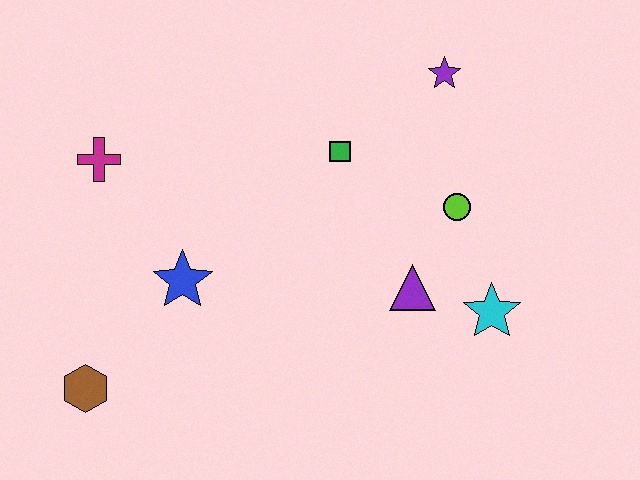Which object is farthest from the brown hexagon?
The purple star is farthest from the brown hexagon.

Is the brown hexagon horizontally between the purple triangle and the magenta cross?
No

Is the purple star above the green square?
Yes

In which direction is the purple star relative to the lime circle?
The purple star is above the lime circle.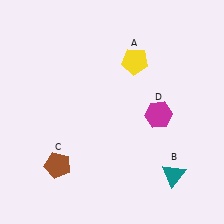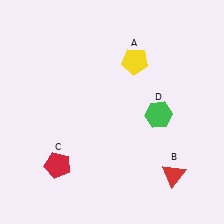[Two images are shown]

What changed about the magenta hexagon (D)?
In Image 1, D is magenta. In Image 2, it changed to green.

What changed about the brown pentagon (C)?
In Image 1, C is brown. In Image 2, it changed to red.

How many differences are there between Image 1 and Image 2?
There are 3 differences between the two images.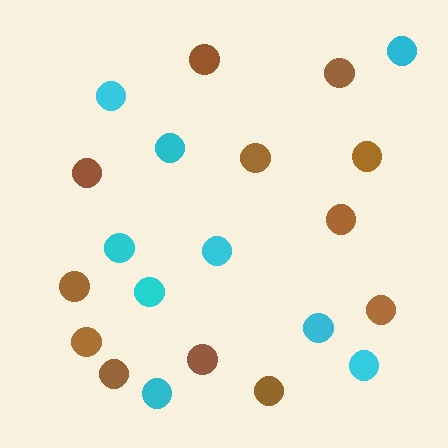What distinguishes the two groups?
There are 2 groups: one group of cyan circles (9) and one group of brown circles (12).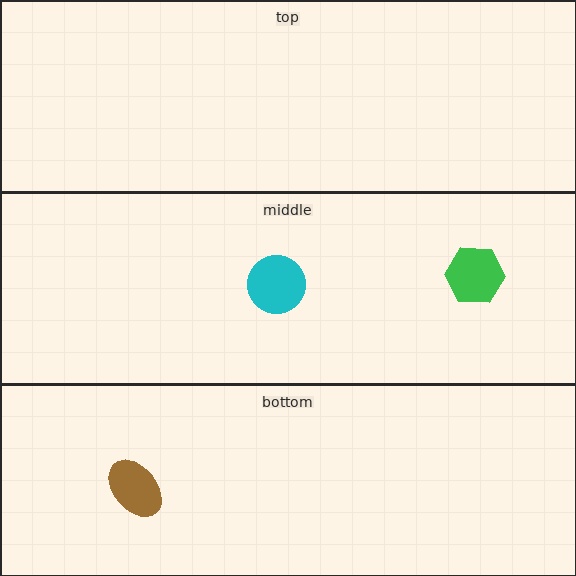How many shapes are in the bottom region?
1.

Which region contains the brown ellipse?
The bottom region.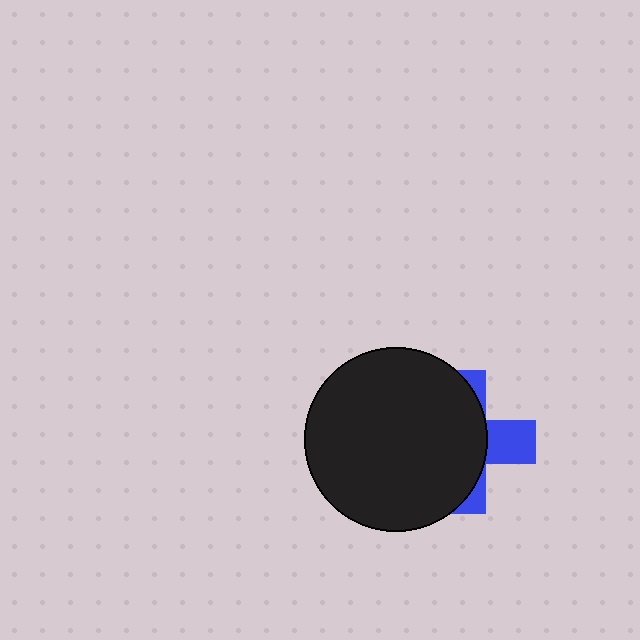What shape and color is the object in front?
The object in front is a black circle.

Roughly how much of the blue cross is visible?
A small part of it is visible (roughly 31%).